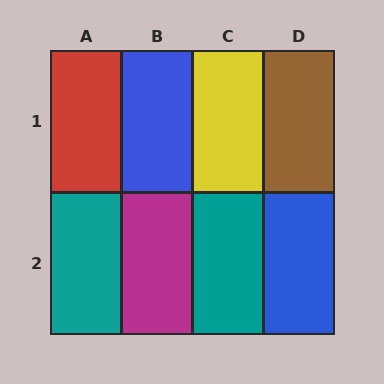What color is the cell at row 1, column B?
Blue.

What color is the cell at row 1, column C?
Yellow.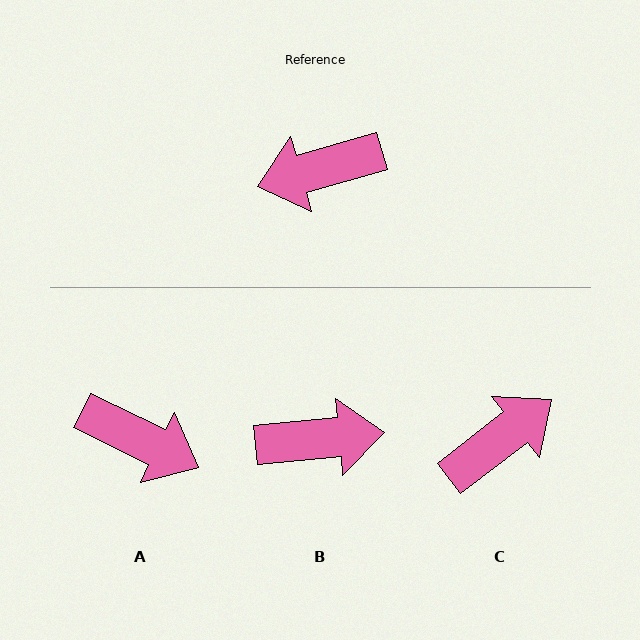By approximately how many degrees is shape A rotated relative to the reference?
Approximately 138 degrees counter-clockwise.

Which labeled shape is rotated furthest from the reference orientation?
B, about 169 degrees away.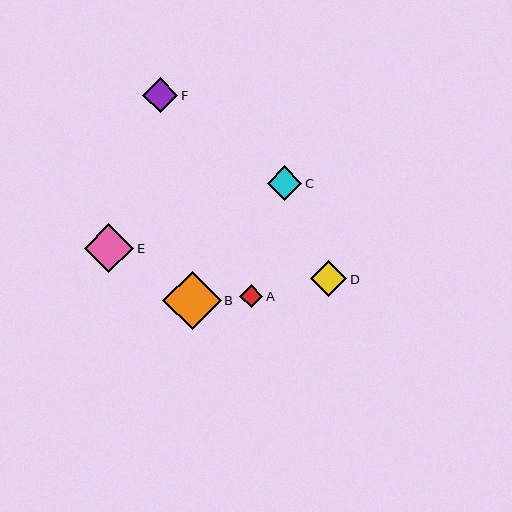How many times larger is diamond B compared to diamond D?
Diamond B is approximately 1.6 times the size of diamond D.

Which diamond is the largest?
Diamond B is the largest with a size of approximately 59 pixels.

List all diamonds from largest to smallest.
From largest to smallest: B, E, D, F, C, A.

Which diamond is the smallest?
Diamond A is the smallest with a size of approximately 24 pixels.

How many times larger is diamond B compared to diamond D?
Diamond B is approximately 1.6 times the size of diamond D.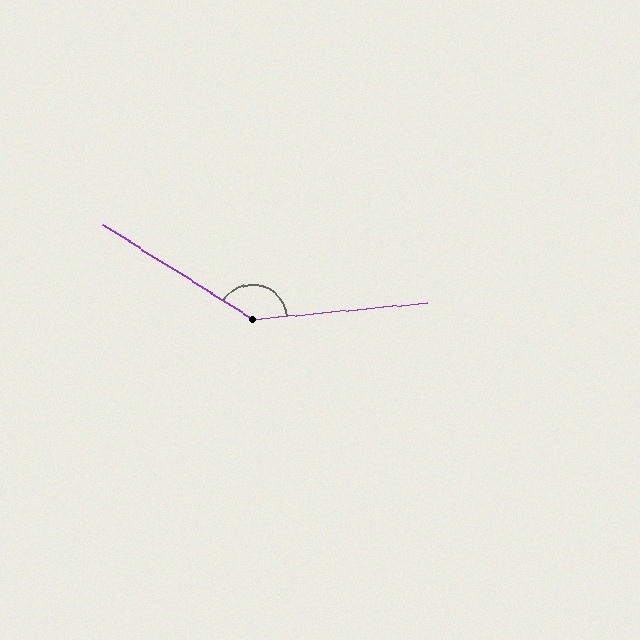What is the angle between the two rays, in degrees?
Approximately 142 degrees.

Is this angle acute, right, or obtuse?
It is obtuse.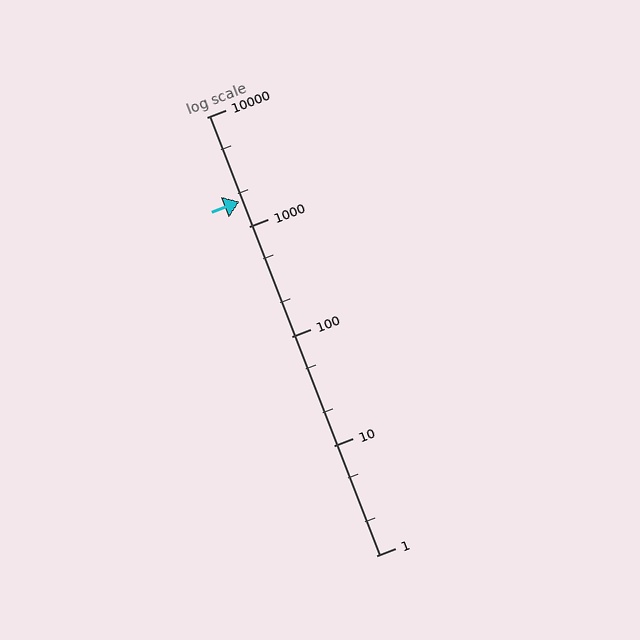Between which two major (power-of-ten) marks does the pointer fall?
The pointer is between 1000 and 10000.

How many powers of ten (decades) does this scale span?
The scale spans 4 decades, from 1 to 10000.